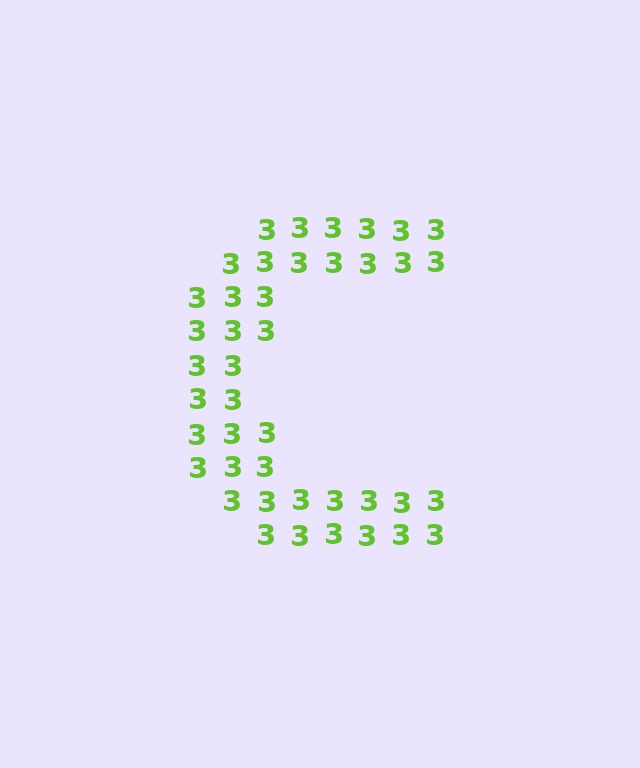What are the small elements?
The small elements are digit 3's.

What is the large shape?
The large shape is the letter C.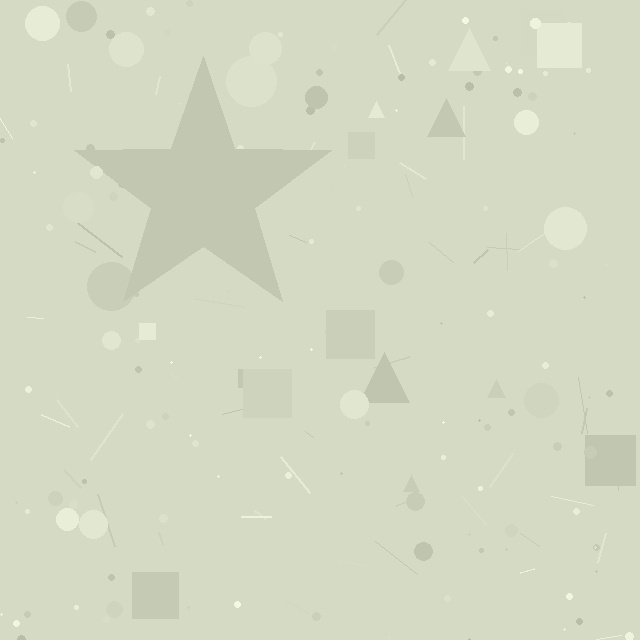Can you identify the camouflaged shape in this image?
The camouflaged shape is a star.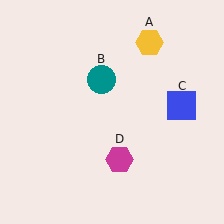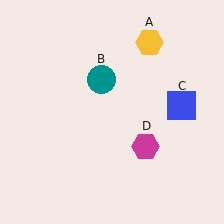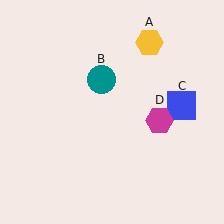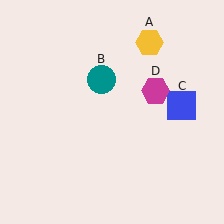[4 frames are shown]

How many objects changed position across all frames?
1 object changed position: magenta hexagon (object D).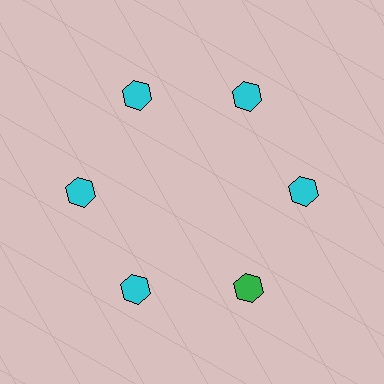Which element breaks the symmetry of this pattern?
The green hexagon at roughly the 5 o'clock position breaks the symmetry. All other shapes are cyan hexagons.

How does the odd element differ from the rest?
It has a different color: green instead of cyan.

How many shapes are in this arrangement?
There are 6 shapes arranged in a ring pattern.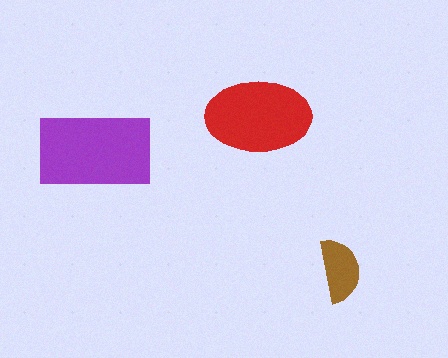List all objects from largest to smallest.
The purple rectangle, the red ellipse, the brown semicircle.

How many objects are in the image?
There are 3 objects in the image.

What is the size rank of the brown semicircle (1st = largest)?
3rd.